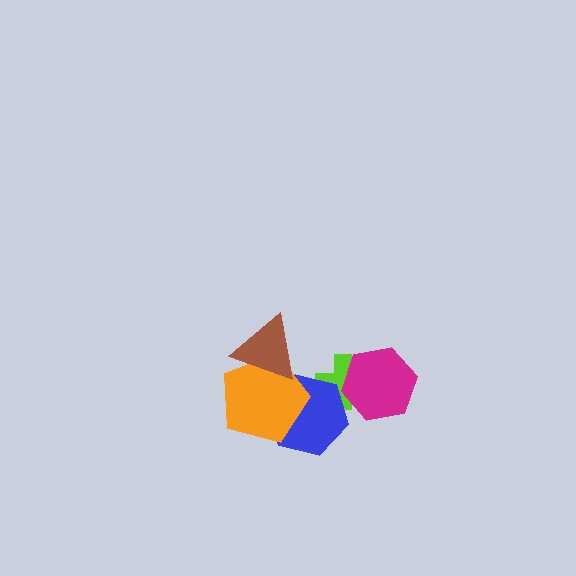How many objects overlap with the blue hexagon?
2 objects overlap with the blue hexagon.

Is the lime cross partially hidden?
Yes, it is partially covered by another shape.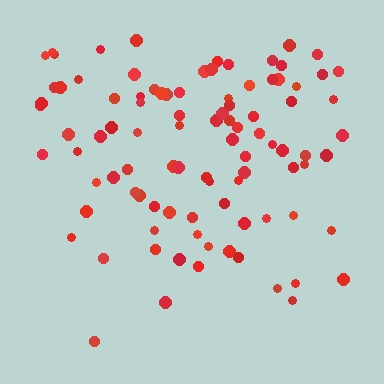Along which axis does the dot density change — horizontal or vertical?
Vertical.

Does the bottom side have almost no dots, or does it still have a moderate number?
Still a moderate number, just noticeably fewer than the top.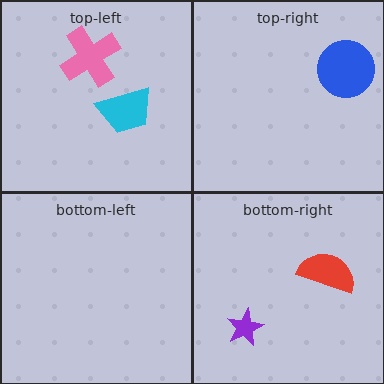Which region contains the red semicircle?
The bottom-right region.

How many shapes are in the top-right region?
1.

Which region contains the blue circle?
The top-right region.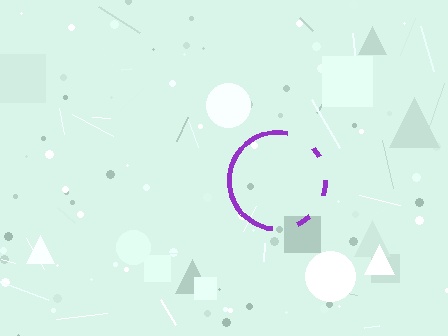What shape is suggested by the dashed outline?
The dashed outline suggests a circle.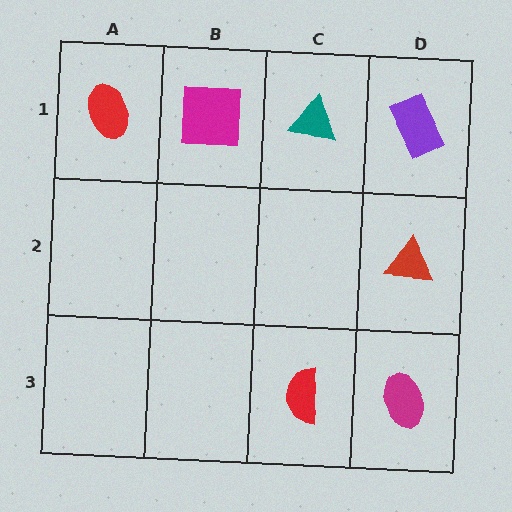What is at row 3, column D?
A magenta ellipse.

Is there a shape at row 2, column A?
No, that cell is empty.